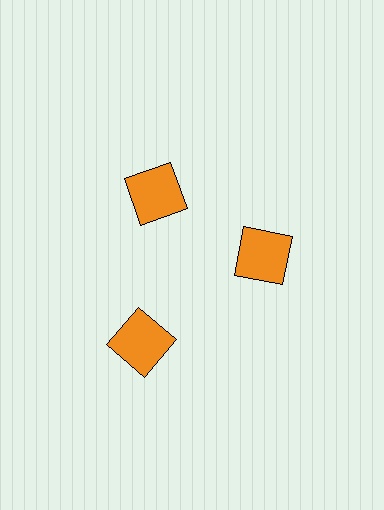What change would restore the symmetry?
The symmetry would be restored by moving it inward, back onto the ring so that all 3 squares sit at equal angles and equal distance from the center.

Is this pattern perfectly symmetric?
No. The 3 orange squares are arranged in a ring, but one element near the 7 o'clock position is pushed outward from the center, breaking the 3-fold rotational symmetry.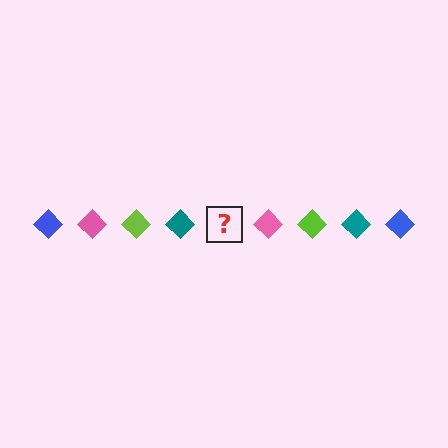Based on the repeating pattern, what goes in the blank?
The blank should be a blue diamond.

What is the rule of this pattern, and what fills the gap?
The rule is that the pattern cycles through blue, pink, lime, teal diamonds. The gap should be filled with a blue diamond.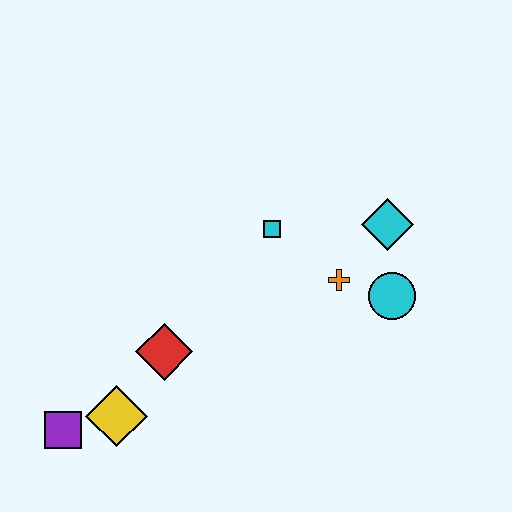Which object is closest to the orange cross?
The cyan circle is closest to the orange cross.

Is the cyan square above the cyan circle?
Yes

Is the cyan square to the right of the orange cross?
No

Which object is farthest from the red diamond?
The cyan diamond is farthest from the red diamond.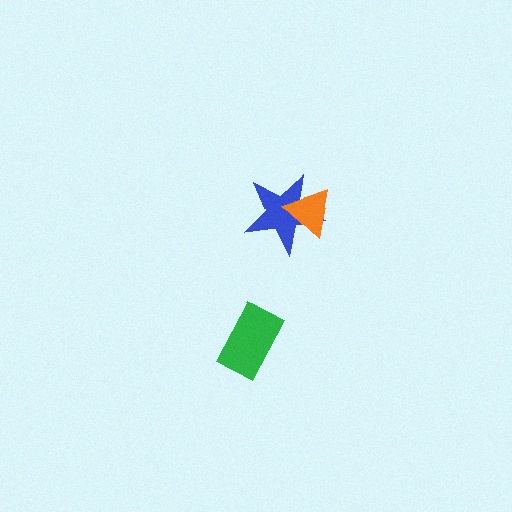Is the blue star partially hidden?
Yes, it is partially covered by another shape.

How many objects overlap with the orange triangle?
1 object overlaps with the orange triangle.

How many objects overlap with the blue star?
1 object overlaps with the blue star.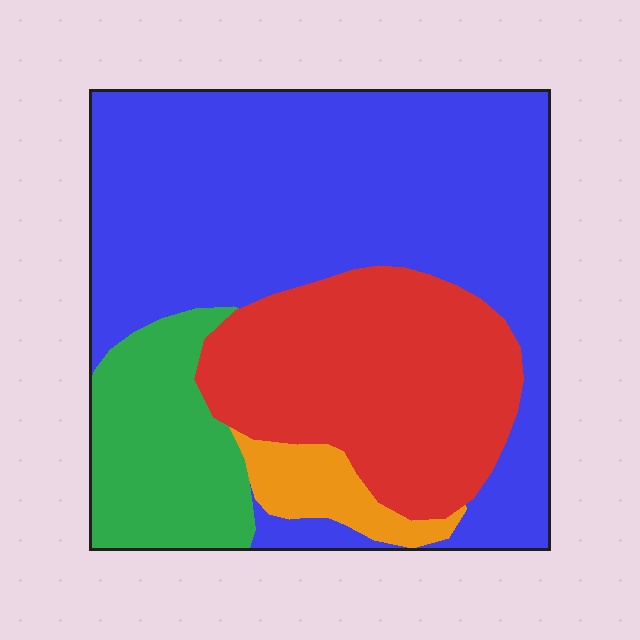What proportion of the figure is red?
Red takes up about one quarter (1/4) of the figure.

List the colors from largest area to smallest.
From largest to smallest: blue, red, green, orange.